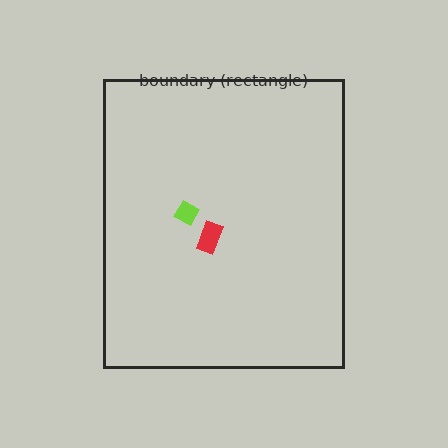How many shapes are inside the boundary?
2 inside, 0 outside.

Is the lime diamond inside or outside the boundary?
Inside.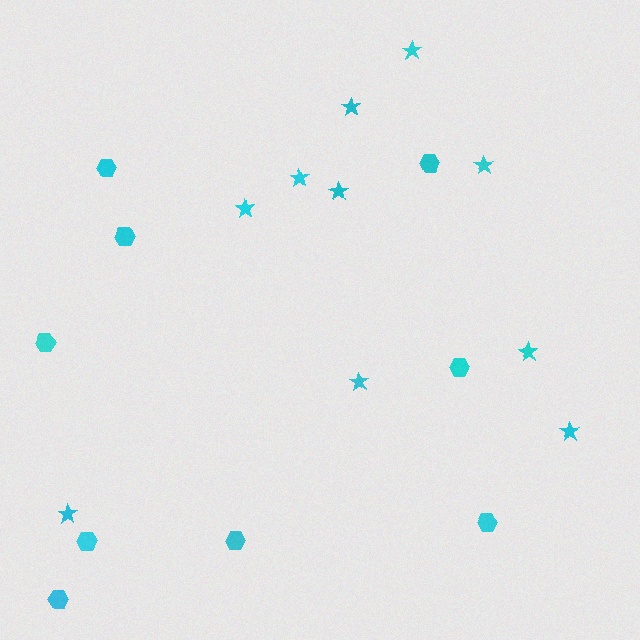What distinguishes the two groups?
There are 2 groups: one group of hexagons (9) and one group of stars (10).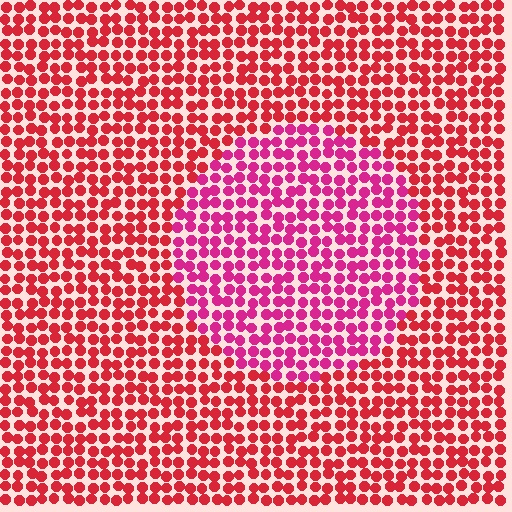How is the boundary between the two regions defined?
The boundary is defined purely by a slight shift in hue (about 30 degrees). Spacing, size, and orientation are identical on both sides.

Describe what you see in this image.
The image is filled with small red elements in a uniform arrangement. A circle-shaped region is visible where the elements are tinted to a slightly different hue, forming a subtle color boundary.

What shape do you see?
I see a circle.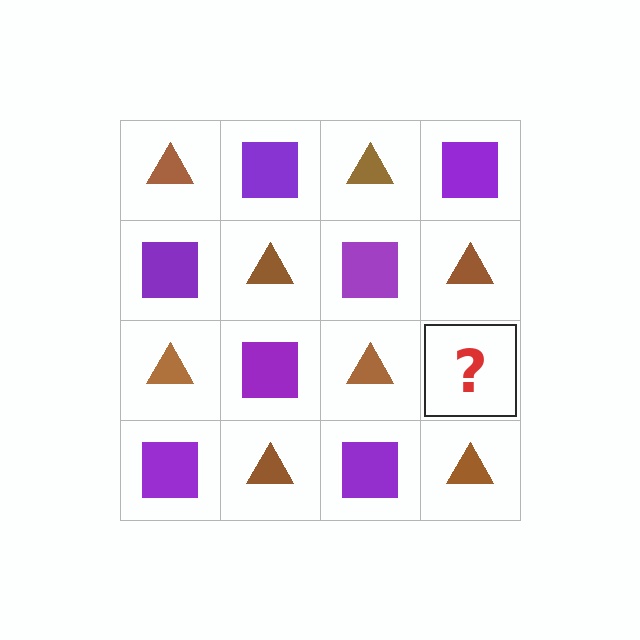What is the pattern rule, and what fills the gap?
The rule is that it alternates brown triangle and purple square in a checkerboard pattern. The gap should be filled with a purple square.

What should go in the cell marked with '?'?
The missing cell should contain a purple square.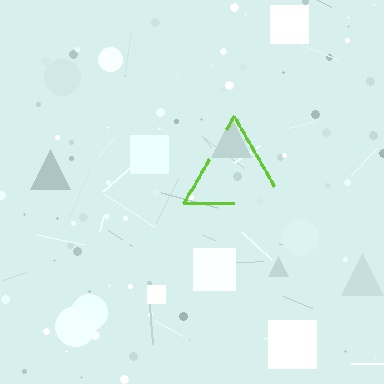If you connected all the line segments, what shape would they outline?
They would outline a triangle.